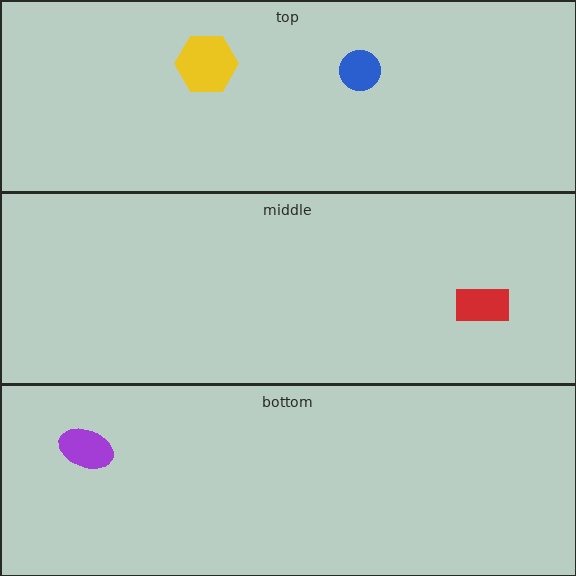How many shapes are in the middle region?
1.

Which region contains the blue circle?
The top region.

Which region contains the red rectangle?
The middle region.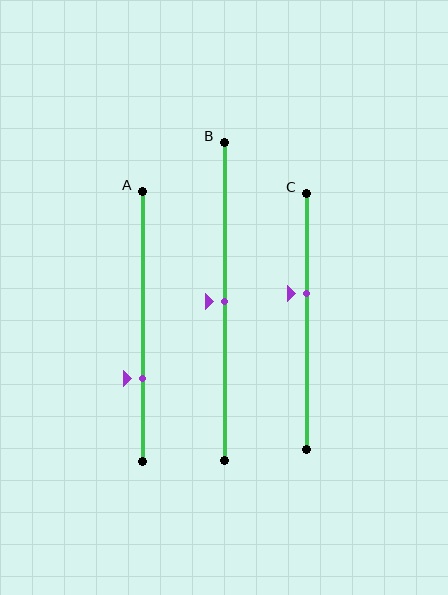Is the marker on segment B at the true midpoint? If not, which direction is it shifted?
Yes, the marker on segment B is at the true midpoint.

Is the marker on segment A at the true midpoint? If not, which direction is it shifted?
No, the marker on segment A is shifted downward by about 19% of the segment length.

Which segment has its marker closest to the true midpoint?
Segment B has its marker closest to the true midpoint.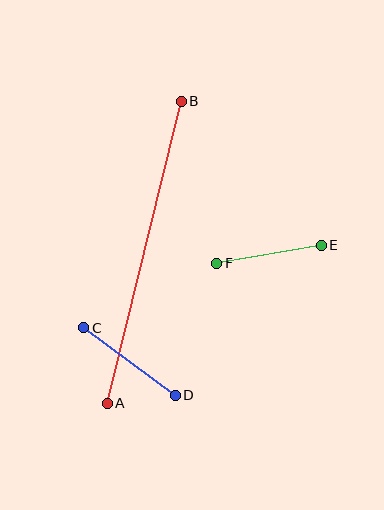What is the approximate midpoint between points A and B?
The midpoint is at approximately (144, 252) pixels.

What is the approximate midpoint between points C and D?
The midpoint is at approximately (130, 362) pixels.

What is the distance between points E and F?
The distance is approximately 106 pixels.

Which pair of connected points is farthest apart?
Points A and B are farthest apart.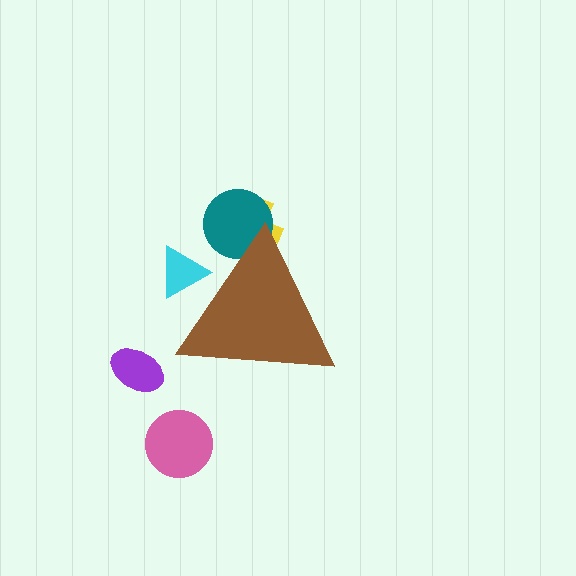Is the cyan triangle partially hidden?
Yes, the cyan triangle is partially hidden behind the brown triangle.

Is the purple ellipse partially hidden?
No, the purple ellipse is fully visible.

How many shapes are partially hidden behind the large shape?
3 shapes are partially hidden.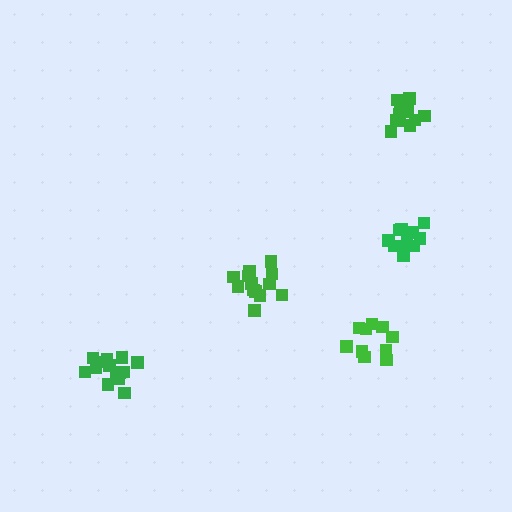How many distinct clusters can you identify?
There are 5 distinct clusters.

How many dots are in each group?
Group 1: 10 dots, Group 2: 11 dots, Group 3: 14 dots, Group 4: 13 dots, Group 5: 14 dots (62 total).